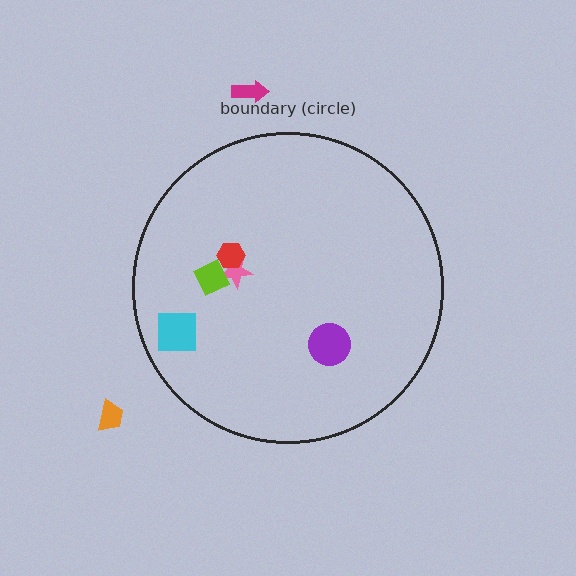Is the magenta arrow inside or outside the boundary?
Outside.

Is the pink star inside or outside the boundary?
Inside.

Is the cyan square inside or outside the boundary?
Inside.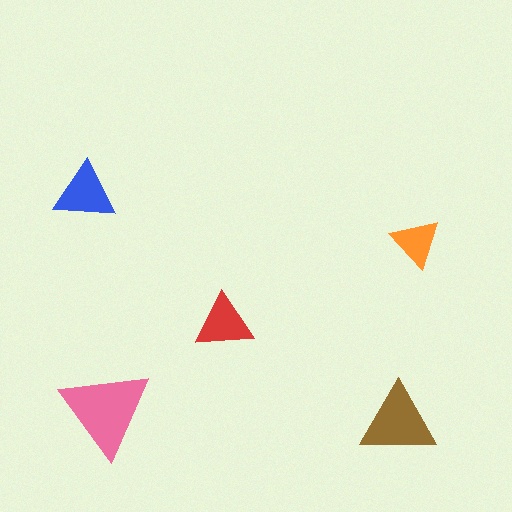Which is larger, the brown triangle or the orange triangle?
The brown one.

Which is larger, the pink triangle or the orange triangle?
The pink one.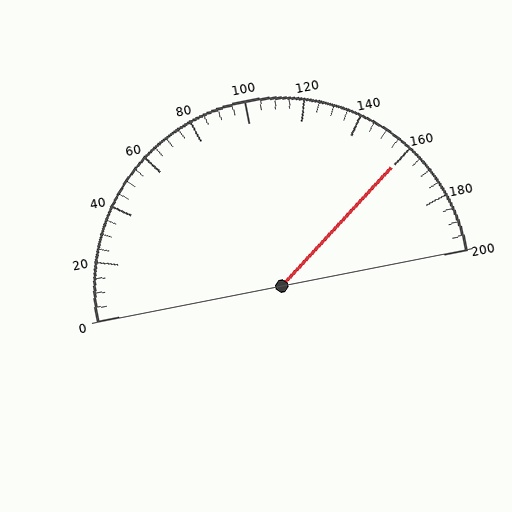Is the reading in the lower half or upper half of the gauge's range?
The reading is in the upper half of the range (0 to 200).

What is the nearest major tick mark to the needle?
The nearest major tick mark is 160.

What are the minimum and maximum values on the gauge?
The gauge ranges from 0 to 200.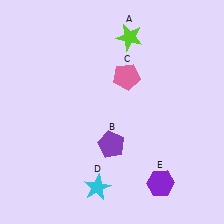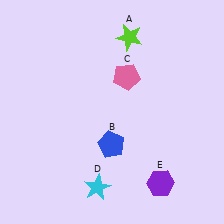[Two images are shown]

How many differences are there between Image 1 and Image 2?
There is 1 difference between the two images.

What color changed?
The pentagon (B) changed from purple in Image 1 to blue in Image 2.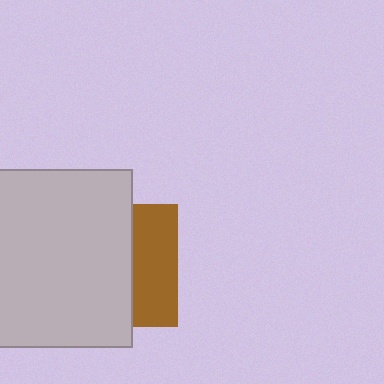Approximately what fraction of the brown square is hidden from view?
Roughly 64% of the brown square is hidden behind the light gray square.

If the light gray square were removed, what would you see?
You would see the complete brown square.